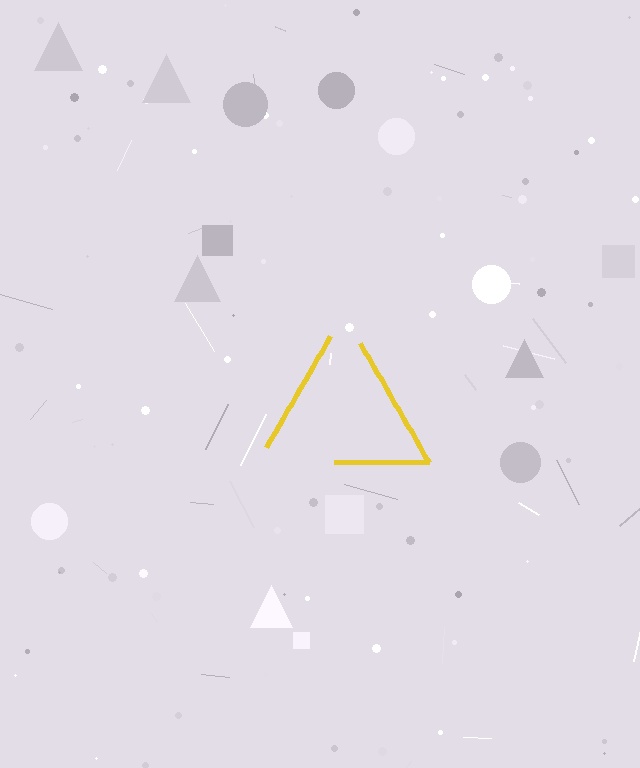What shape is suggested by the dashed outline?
The dashed outline suggests a triangle.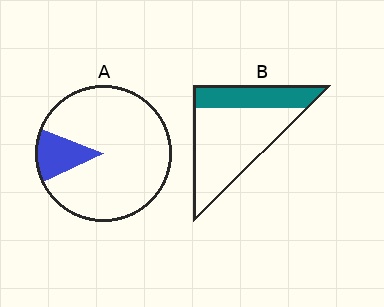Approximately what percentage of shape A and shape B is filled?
A is approximately 15% and B is approximately 30%.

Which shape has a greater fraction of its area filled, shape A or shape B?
Shape B.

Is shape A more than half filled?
No.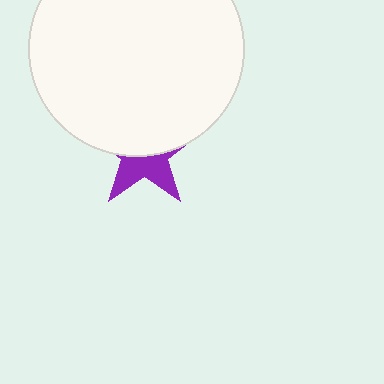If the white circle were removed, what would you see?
You would see the complete purple star.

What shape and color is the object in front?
The object in front is a white circle.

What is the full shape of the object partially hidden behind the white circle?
The partially hidden object is a purple star.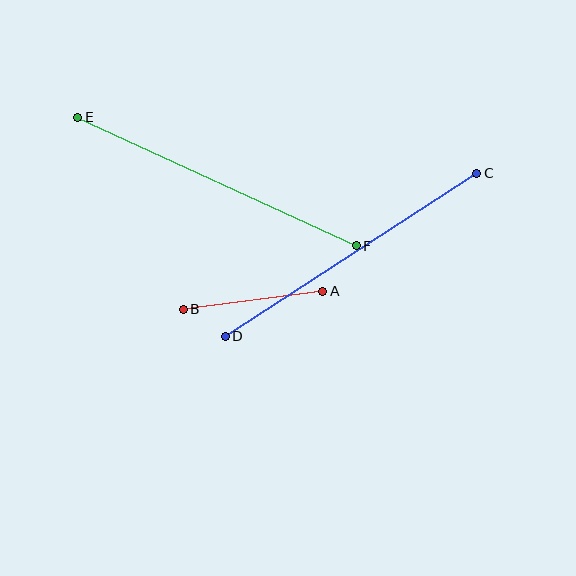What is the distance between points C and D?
The distance is approximately 300 pixels.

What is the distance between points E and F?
The distance is approximately 307 pixels.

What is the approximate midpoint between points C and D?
The midpoint is at approximately (351, 255) pixels.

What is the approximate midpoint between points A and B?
The midpoint is at approximately (253, 300) pixels.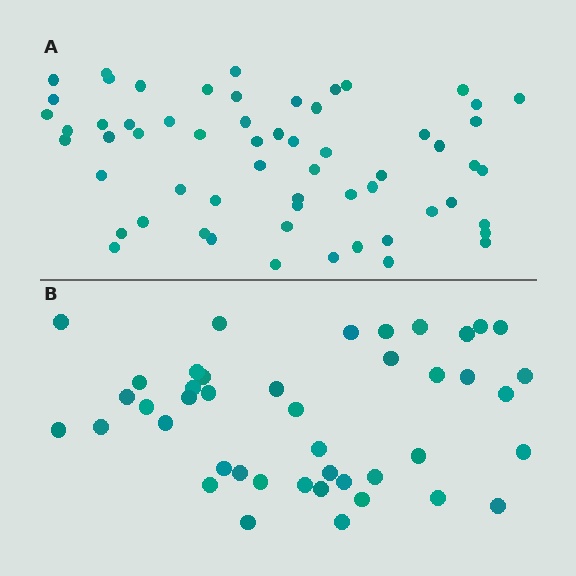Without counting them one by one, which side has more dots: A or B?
Region A (the top region) has more dots.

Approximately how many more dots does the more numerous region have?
Region A has approximately 15 more dots than region B.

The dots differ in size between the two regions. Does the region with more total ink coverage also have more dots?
No. Region B has more total ink coverage because its dots are larger, but region A actually contains more individual dots. Total area can be misleading — the number of items is what matters here.